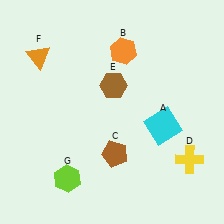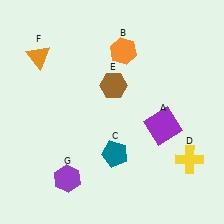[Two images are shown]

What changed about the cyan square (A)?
In Image 1, A is cyan. In Image 2, it changed to purple.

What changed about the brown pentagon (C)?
In Image 1, C is brown. In Image 2, it changed to teal.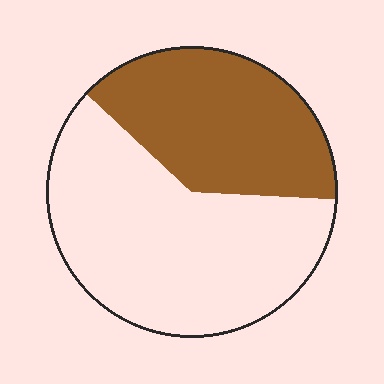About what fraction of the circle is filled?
About two fifths (2/5).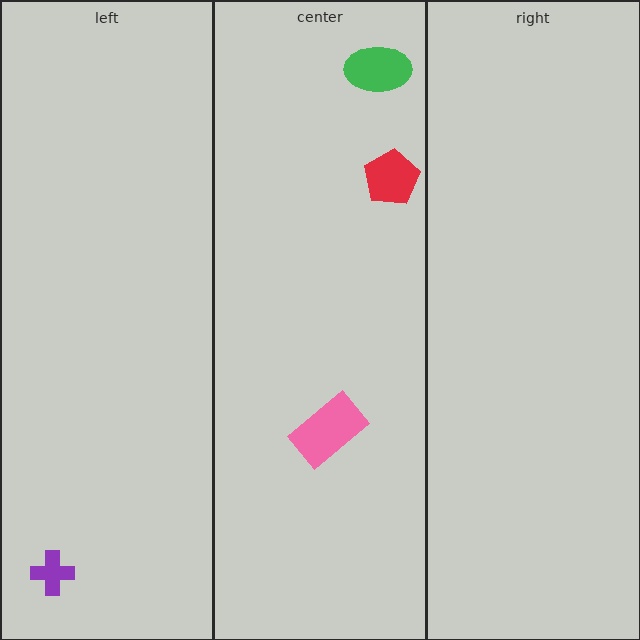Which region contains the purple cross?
The left region.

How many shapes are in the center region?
3.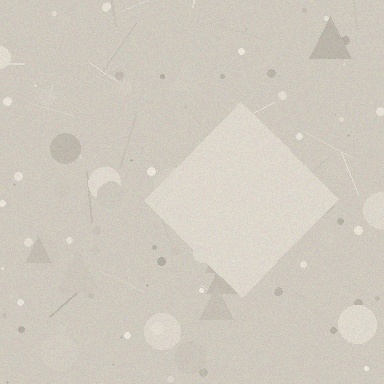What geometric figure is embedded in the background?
A diamond is embedded in the background.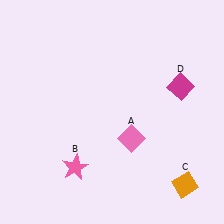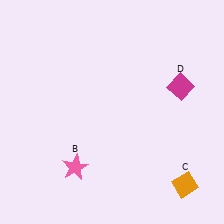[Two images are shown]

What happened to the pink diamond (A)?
The pink diamond (A) was removed in Image 2. It was in the bottom-right area of Image 1.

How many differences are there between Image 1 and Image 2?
There is 1 difference between the two images.